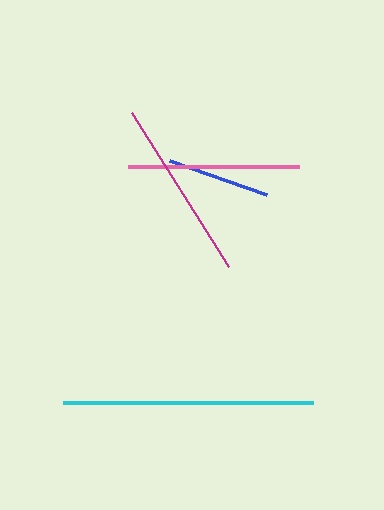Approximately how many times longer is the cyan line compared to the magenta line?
The cyan line is approximately 1.4 times the length of the magenta line.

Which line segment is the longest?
The cyan line is the longest at approximately 251 pixels.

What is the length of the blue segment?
The blue segment is approximately 103 pixels long.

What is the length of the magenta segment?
The magenta segment is approximately 181 pixels long.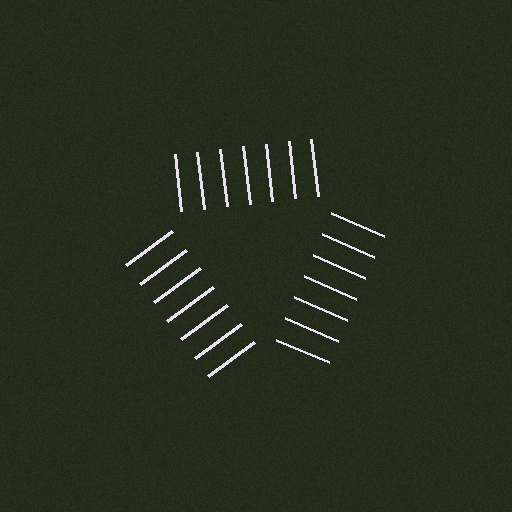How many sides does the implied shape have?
3 sides — the line-ends trace a triangle.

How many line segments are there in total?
21 — 7 along each of the 3 edges.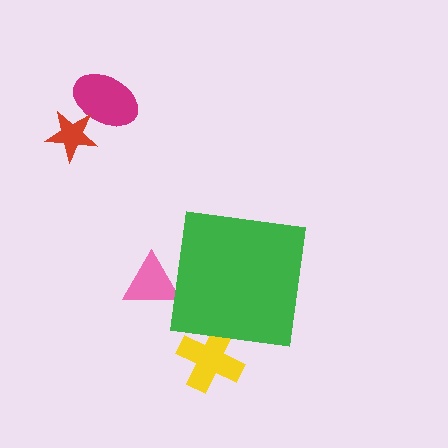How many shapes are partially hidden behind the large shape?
2 shapes are partially hidden.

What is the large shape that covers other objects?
A green square.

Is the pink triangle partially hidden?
Yes, the pink triangle is partially hidden behind the green square.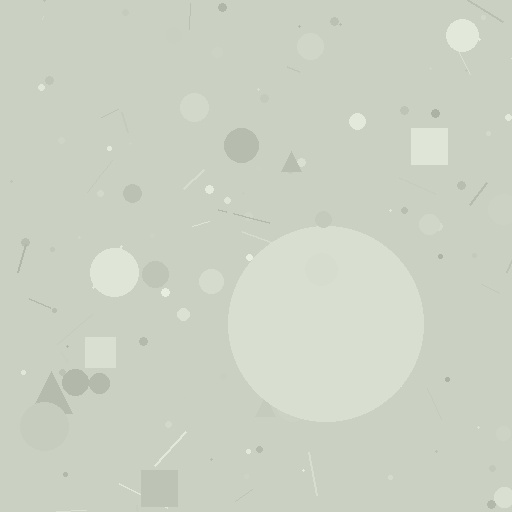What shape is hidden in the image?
A circle is hidden in the image.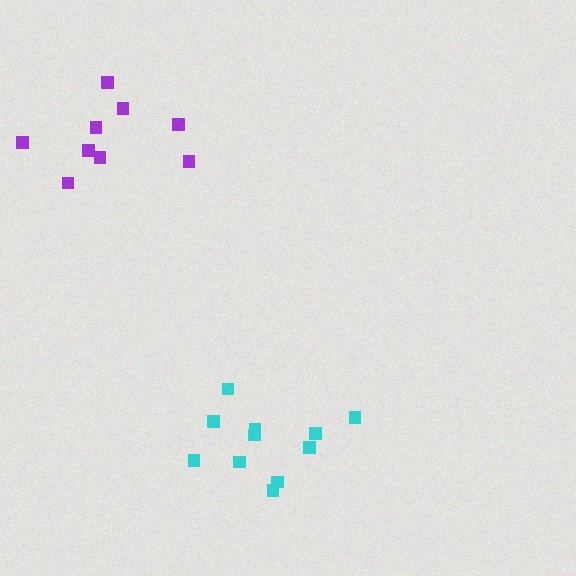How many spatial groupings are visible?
There are 2 spatial groupings.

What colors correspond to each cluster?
The clusters are colored: cyan, purple.